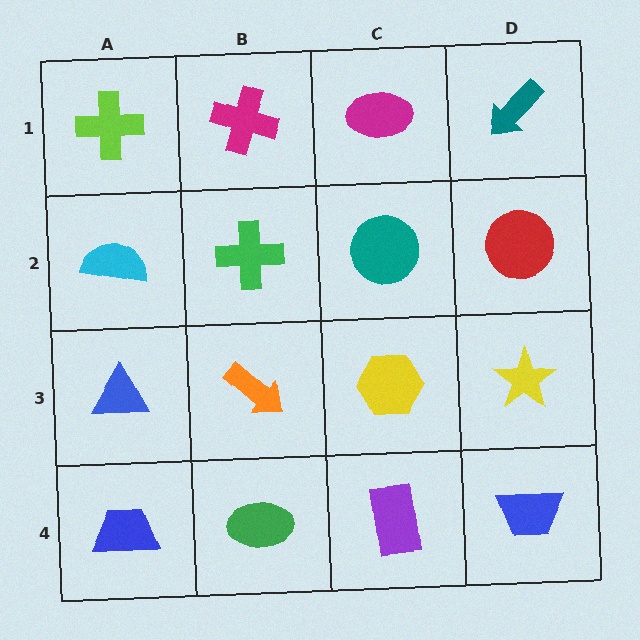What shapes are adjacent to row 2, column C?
A magenta ellipse (row 1, column C), a yellow hexagon (row 3, column C), a green cross (row 2, column B), a red circle (row 2, column D).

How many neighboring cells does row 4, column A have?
2.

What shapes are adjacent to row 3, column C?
A teal circle (row 2, column C), a purple rectangle (row 4, column C), an orange arrow (row 3, column B), a yellow star (row 3, column D).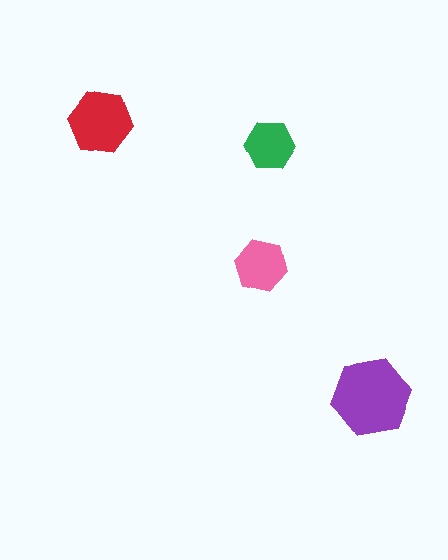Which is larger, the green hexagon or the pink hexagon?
The pink one.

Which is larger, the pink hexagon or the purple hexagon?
The purple one.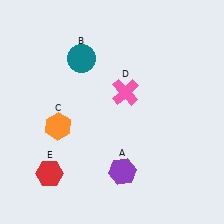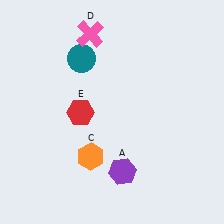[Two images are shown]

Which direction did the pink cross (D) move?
The pink cross (D) moved up.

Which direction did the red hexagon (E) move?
The red hexagon (E) moved up.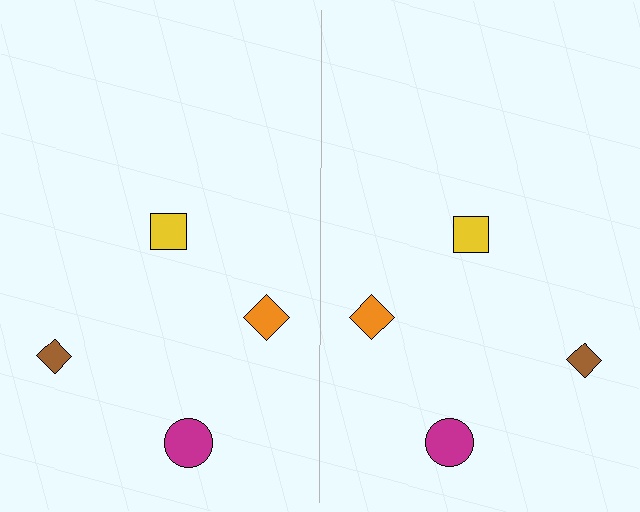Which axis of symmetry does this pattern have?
The pattern has a vertical axis of symmetry running through the center of the image.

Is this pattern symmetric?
Yes, this pattern has bilateral (reflection) symmetry.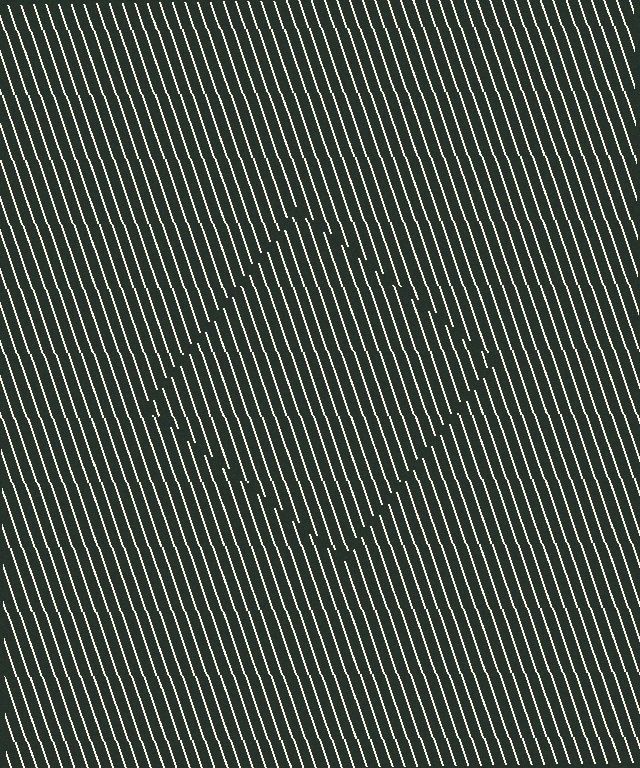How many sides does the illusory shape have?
4 sides — the line-ends trace a square.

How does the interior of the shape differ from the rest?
The interior of the shape contains the same grating, shifted by half a period — the contour is defined by the phase discontinuity where line-ends from the inner and outer gratings abut.